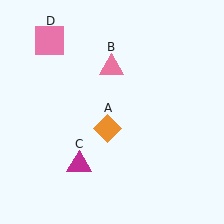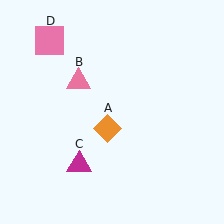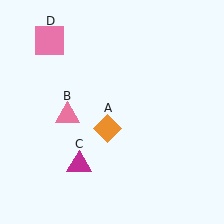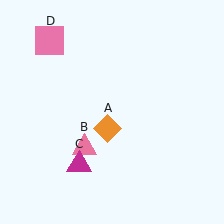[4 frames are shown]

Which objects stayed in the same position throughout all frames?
Orange diamond (object A) and magenta triangle (object C) and pink square (object D) remained stationary.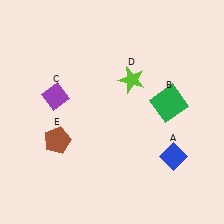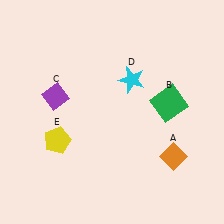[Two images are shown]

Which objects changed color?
A changed from blue to orange. D changed from lime to cyan. E changed from brown to yellow.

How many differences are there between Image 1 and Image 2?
There are 3 differences between the two images.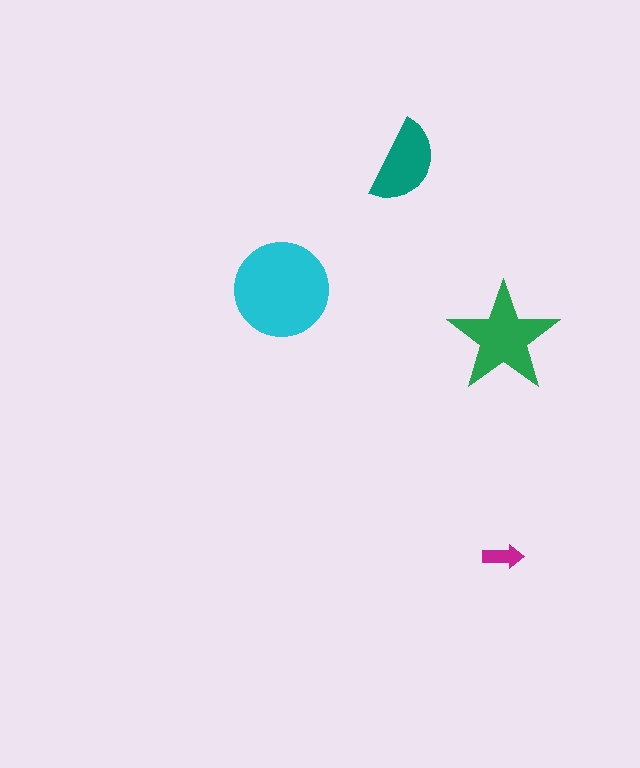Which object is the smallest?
The magenta arrow.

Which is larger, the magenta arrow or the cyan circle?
The cyan circle.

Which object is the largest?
The cyan circle.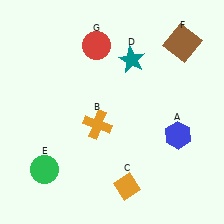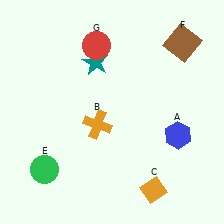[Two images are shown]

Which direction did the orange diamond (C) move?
The orange diamond (C) moved right.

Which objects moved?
The objects that moved are: the orange diamond (C), the teal star (D).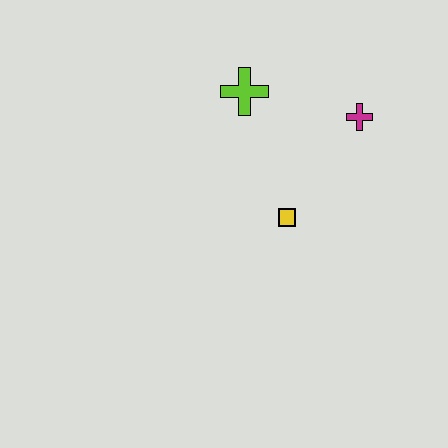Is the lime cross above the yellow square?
Yes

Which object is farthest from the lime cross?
The yellow square is farthest from the lime cross.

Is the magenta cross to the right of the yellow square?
Yes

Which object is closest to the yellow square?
The magenta cross is closest to the yellow square.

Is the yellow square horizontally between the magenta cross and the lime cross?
Yes